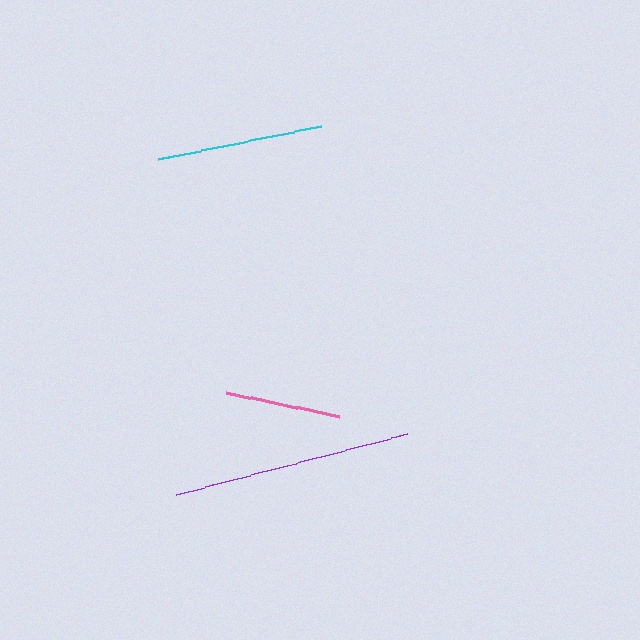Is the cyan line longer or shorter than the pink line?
The cyan line is longer than the pink line.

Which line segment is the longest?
The purple line is the longest at approximately 240 pixels.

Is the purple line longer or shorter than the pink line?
The purple line is longer than the pink line.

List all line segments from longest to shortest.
From longest to shortest: purple, cyan, pink.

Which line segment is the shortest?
The pink line is the shortest at approximately 116 pixels.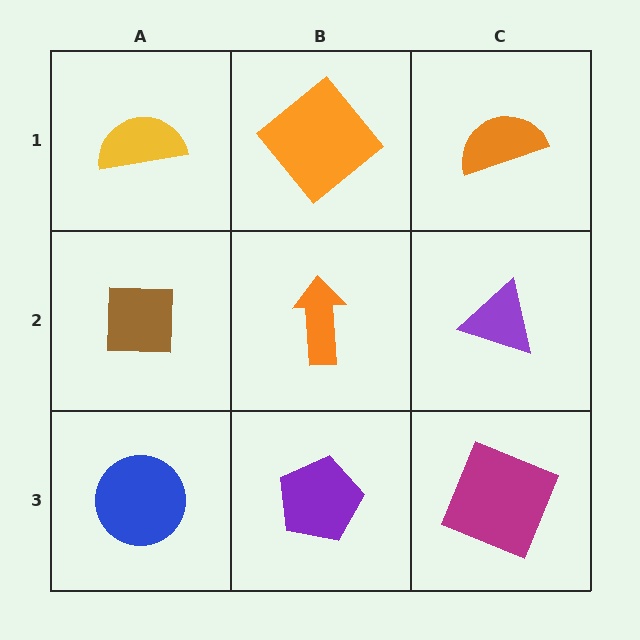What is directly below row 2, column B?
A purple pentagon.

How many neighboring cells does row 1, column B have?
3.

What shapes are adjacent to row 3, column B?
An orange arrow (row 2, column B), a blue circle (row 3, column A), a magenta square (row 3, column C).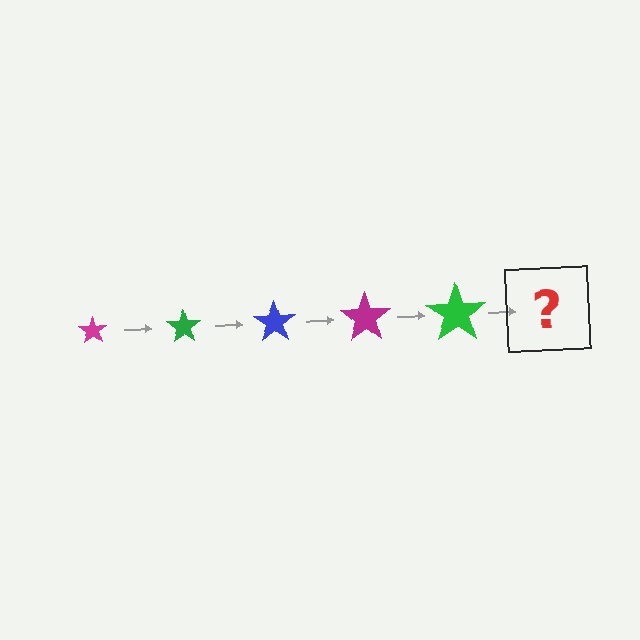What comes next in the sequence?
The next element should be a blue star, larger than the previous one.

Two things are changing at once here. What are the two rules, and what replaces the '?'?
The two rules are that the star grows larger each step and the color cycles through magenta, green, and blue. The '?' should be a blue star, larger than the previous one.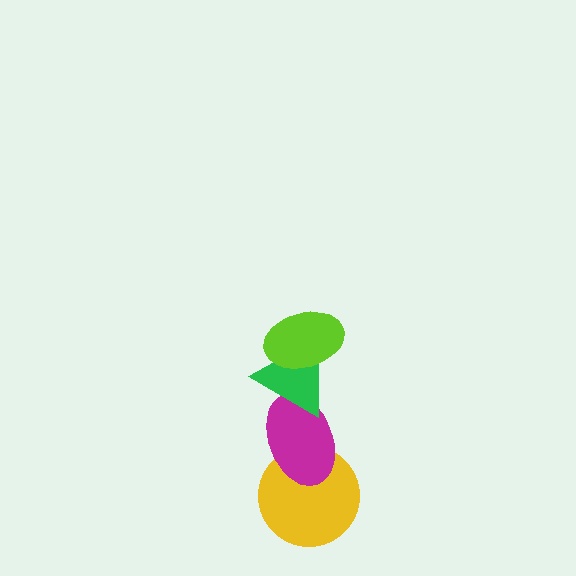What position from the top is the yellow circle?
The yellow circle is 4th from the top.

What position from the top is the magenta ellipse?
The magenta ellipse is 3rd from the top.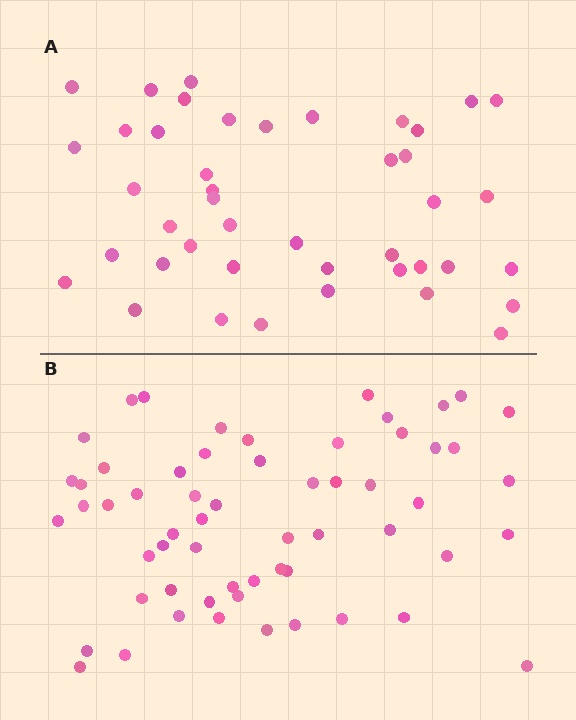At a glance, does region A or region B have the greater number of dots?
Region B (the bottom region) has more dots.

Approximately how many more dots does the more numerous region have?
Region B has approximately 15 more dots than region A.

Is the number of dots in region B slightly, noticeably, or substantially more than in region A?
Region B has noticeably more, but not dramatically so. The ratio is roughly 1.4 to 1.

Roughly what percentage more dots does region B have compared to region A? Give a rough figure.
About 35% more.